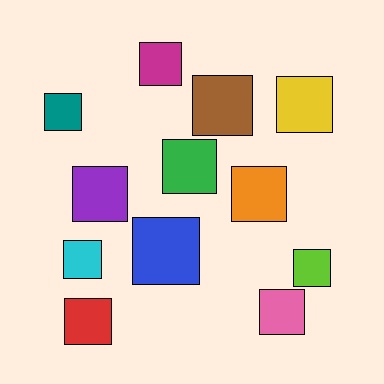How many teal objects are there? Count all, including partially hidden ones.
There is 1 teal object.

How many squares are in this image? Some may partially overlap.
There are 12 squares.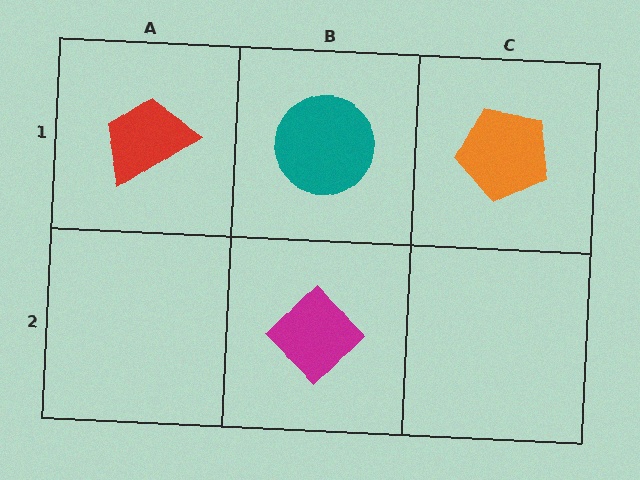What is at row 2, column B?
A magenta diamond.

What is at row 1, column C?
An orange pentagon.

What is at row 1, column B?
A teal circle.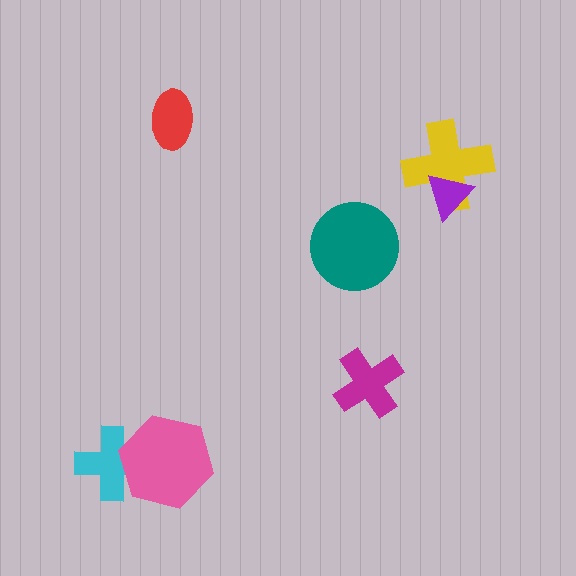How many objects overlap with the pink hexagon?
1 object overlaps with the pink hexagon.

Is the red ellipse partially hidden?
No, no other shape covers it.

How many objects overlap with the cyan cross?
1 object overlaps with the cyan cross.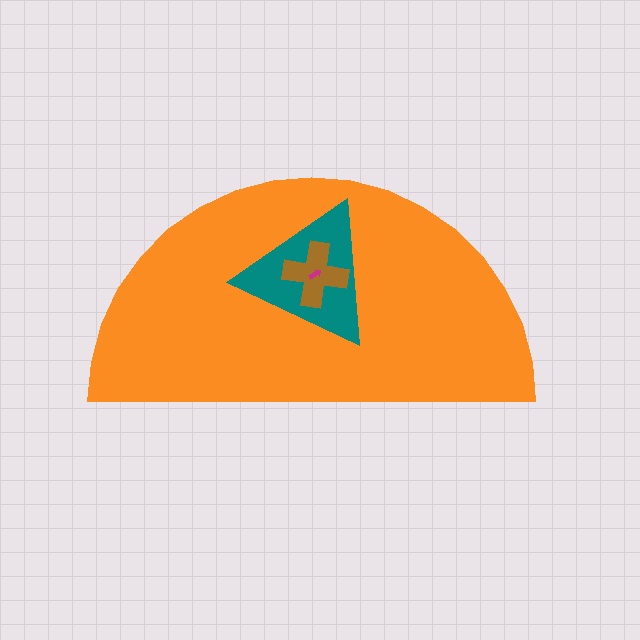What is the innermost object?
The magenta arrow.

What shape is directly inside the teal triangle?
The brown cross.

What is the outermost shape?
The orange semicircle.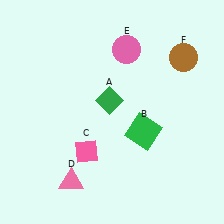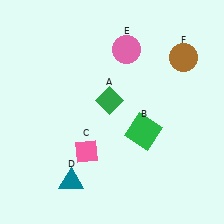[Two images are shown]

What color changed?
The triangle (D) changed from pink in Image 1 to teal in Image 2.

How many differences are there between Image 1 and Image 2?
There is 1 difference between the two images.